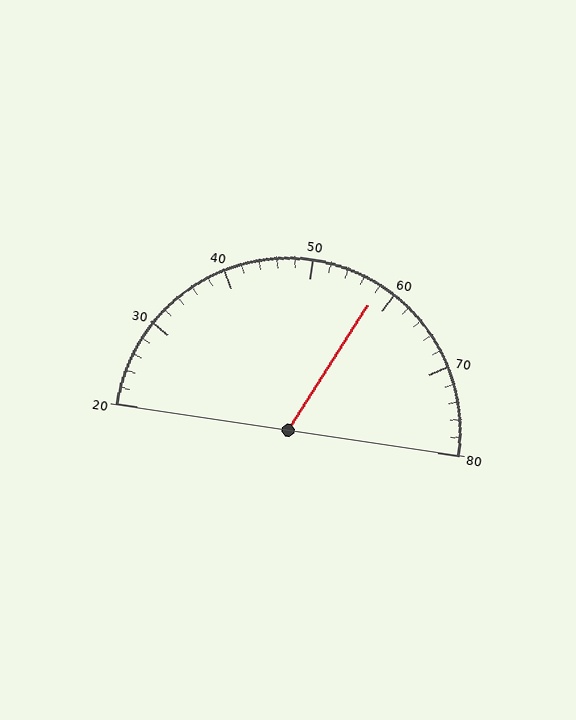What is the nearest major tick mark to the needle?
The nearest major tick mark is 60.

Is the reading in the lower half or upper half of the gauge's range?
The reading is in the upper half of the range (20 to 80).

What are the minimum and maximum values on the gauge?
The gauge ranges from 20 to 80.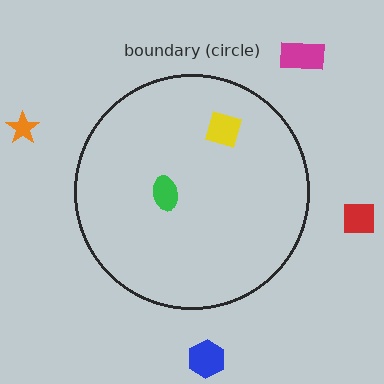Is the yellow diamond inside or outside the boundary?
Inside.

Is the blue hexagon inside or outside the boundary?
Outside.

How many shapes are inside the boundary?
2 inside, 4 outside.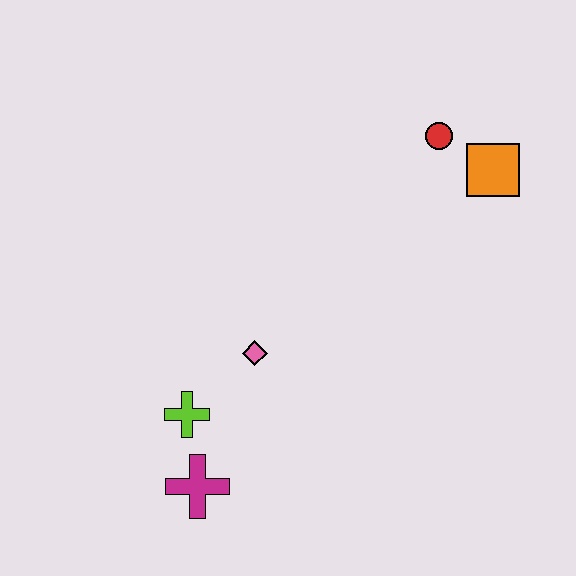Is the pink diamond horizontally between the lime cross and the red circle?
Yes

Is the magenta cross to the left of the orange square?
Yes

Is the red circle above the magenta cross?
Yes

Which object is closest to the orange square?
The red circle is closest to the orange square.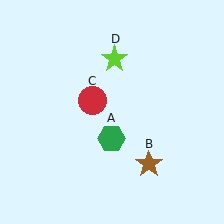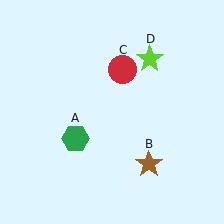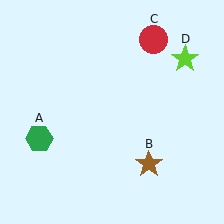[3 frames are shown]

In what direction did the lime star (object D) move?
The lime star (object D) moved right.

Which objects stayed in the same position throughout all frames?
Brown star (object B) remained stationary.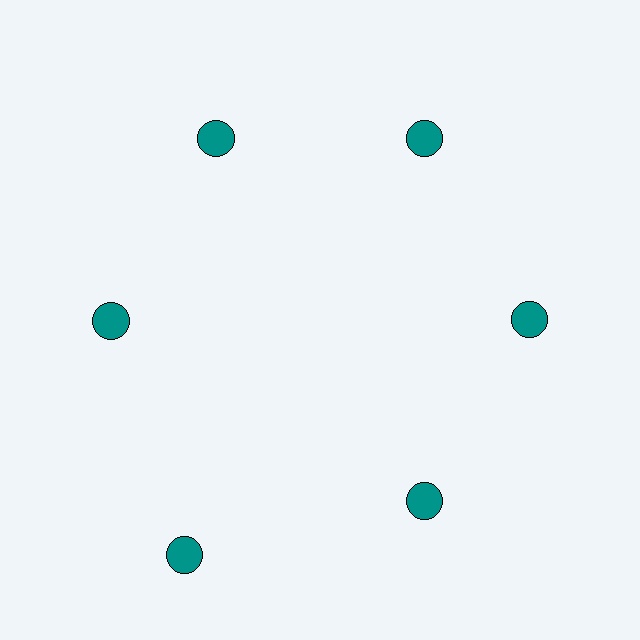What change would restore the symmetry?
The symmetry would be restored by moving it inward, back onto the ring so that all 6 circles sit at equal angles and equal distance from the center.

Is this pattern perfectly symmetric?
No. The 6 teal circles are arranged in a ring, but one element near the 7 o'clock position is pushed outward from the center, breaking the 6-fold rotational symmetry.